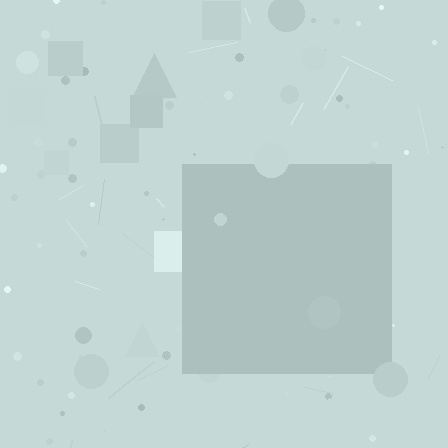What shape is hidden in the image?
A square is hidden in the image.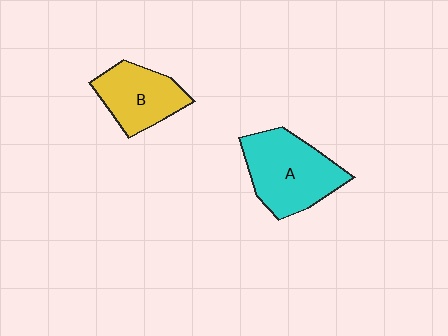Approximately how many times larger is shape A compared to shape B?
Approximately 1.4 times.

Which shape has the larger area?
Shape A (cyan).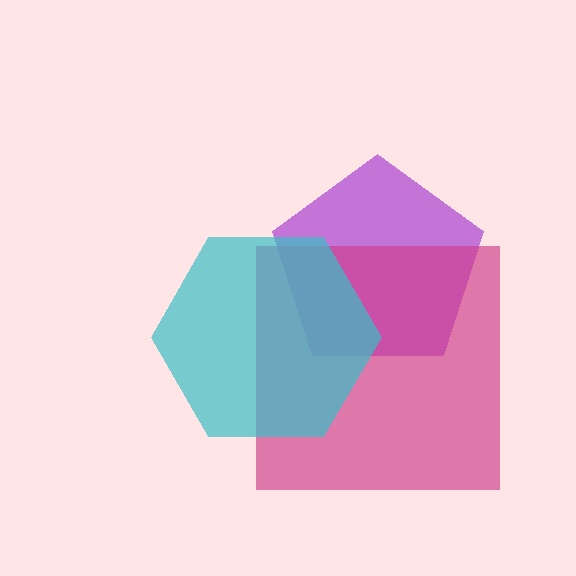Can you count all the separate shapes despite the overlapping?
Yes, there are 3 separate shapes.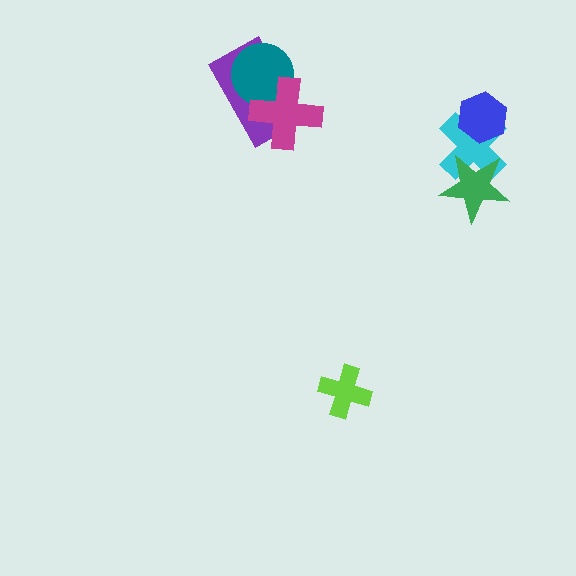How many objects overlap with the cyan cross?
2 objects overlap with the cyan cross.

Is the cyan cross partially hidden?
Yes, it is partially covered by another shape.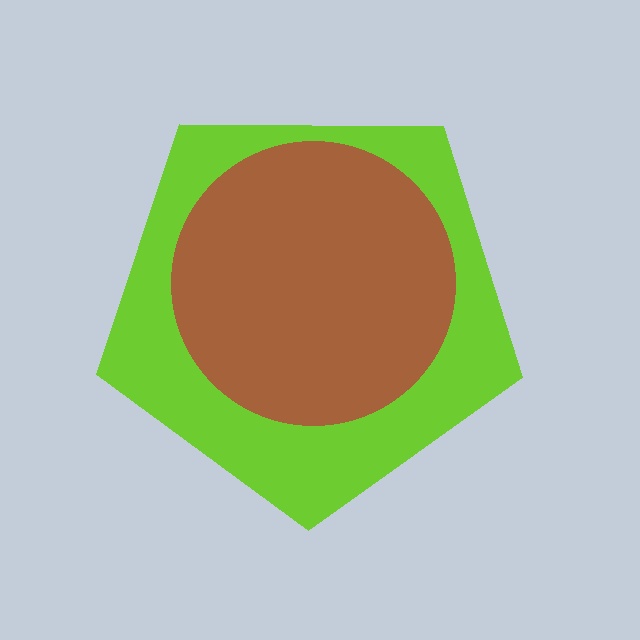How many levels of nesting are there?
2.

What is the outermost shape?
The lime pentagon.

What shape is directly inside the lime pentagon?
The brown circle.